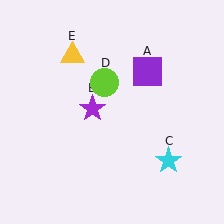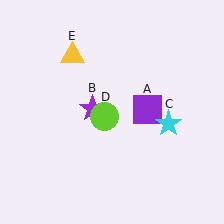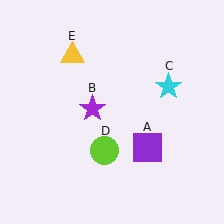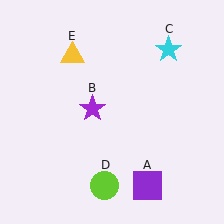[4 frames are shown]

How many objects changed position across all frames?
3 objects changed position: purple square (object A), cyan star (object C), lime circle (object D).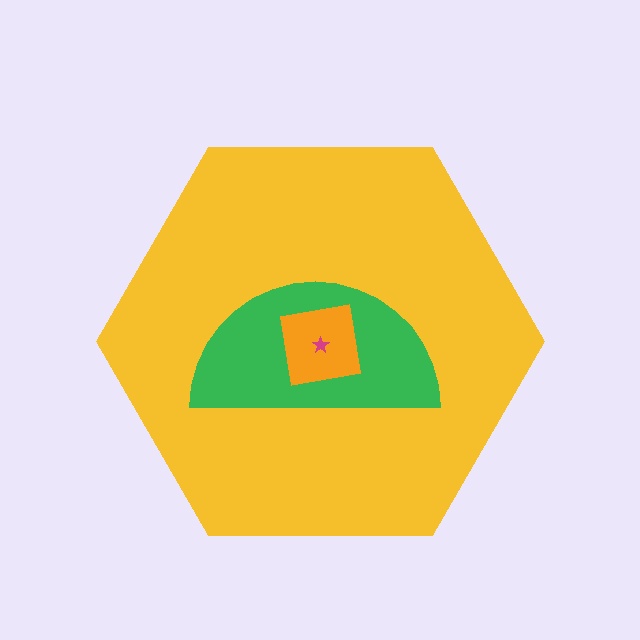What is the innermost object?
The magenta star.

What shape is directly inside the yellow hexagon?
The green semicircle.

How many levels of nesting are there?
4.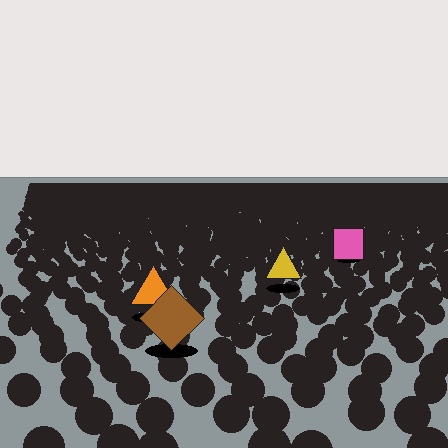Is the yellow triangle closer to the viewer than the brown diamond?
No. The brown diamond is closer — you can tell from the texture gradient: the ground texture is coarser near it.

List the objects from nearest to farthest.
From nearest to farthest: the brown diamond, the orange triangle, the yellow triangle, the pink square.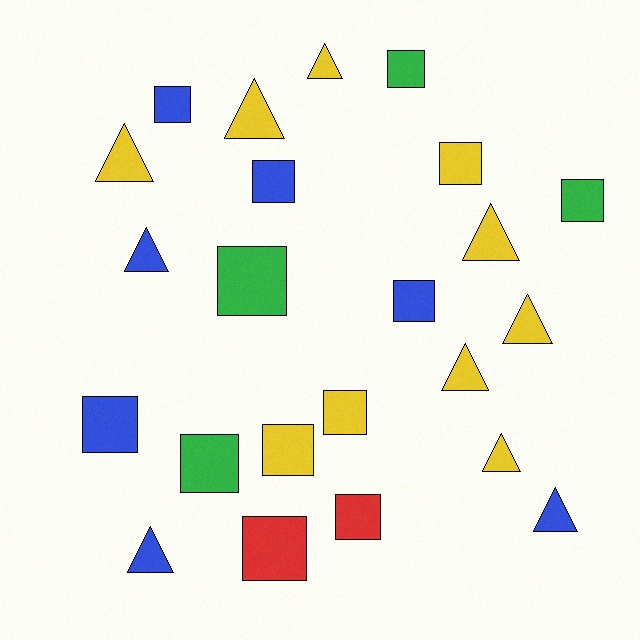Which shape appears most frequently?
Square, with 13 objects.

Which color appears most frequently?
Yellow, with 10 objects.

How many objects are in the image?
There are 23 objects.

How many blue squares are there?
There are 4 blue squares.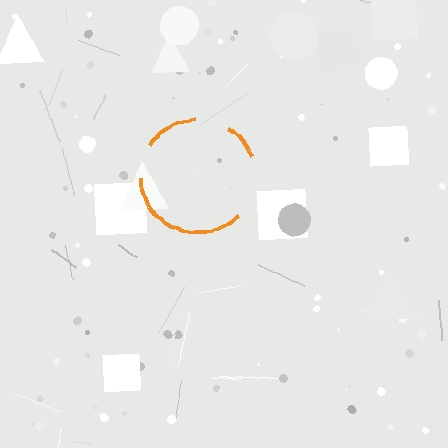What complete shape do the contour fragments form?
The contour fragments form a circle.